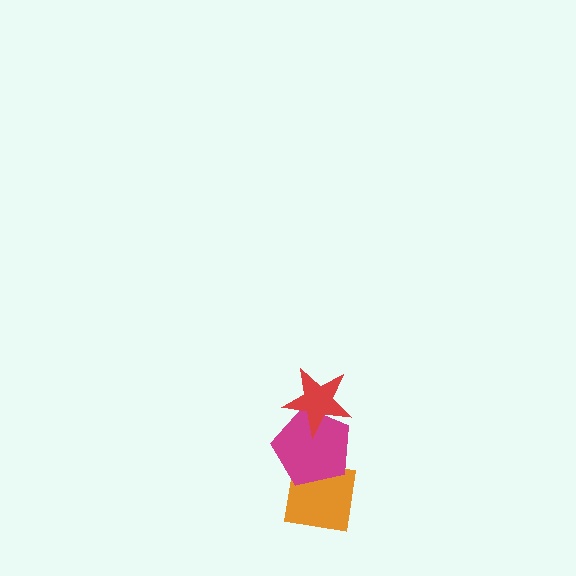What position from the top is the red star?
The red star is 1st from the top.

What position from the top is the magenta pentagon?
The magenta pentagon is 2nd from the top.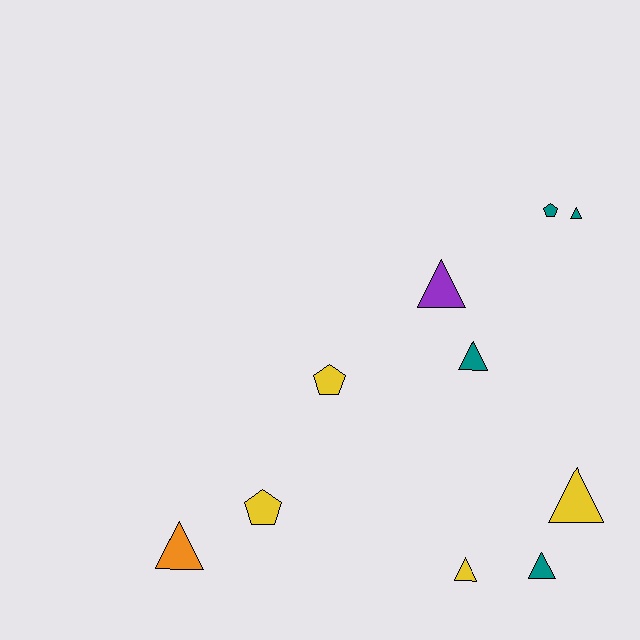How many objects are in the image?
There are 10 objects.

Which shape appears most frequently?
Triangle, with 7 objects.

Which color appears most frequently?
Yellow, with 4 objects.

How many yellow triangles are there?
There are 2 yellow triangles.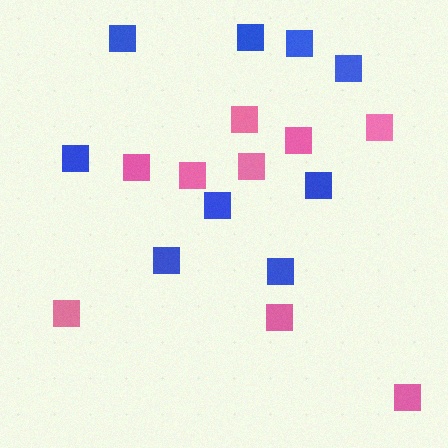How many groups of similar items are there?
There are 2 groups: one group of blue squares (9) and one group of pink squares (9).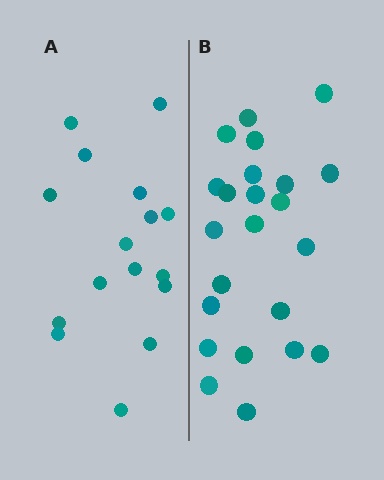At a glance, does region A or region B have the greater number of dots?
Region B (the right region) has more dots.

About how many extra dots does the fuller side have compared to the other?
Region B has roughly 8 or so more dots than region A.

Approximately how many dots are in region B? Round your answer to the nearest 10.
About 20 dots. (The exact count is 23, which rounds to 20.)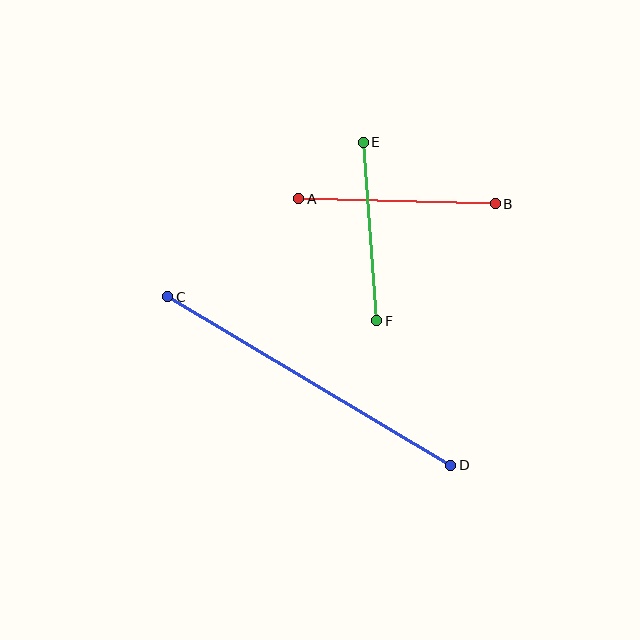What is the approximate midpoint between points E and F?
The midpoint is at approximately (370, 232) pixels.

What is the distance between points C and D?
The distance is approximately 329 pixels.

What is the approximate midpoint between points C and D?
The midpoint is at approximately (309, 381) pixels.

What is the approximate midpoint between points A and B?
The midpoint is at approximately (397, 201) pixels.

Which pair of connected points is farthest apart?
Points C and D are farthest apart.